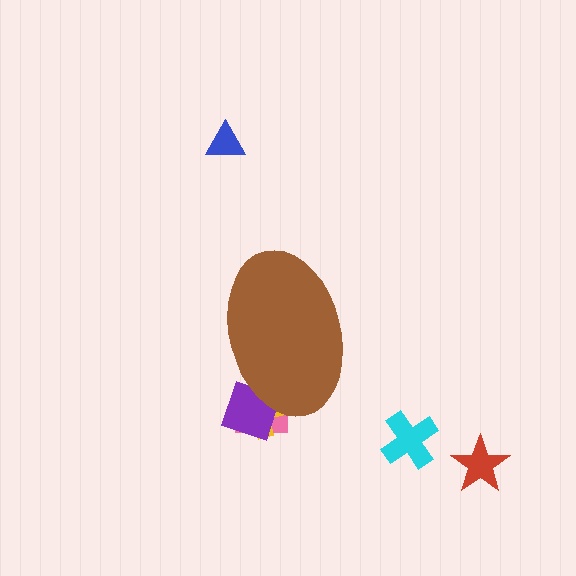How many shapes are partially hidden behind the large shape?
3 shapes are partially hidden.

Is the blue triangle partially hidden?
No, the blue triangle is fully visible.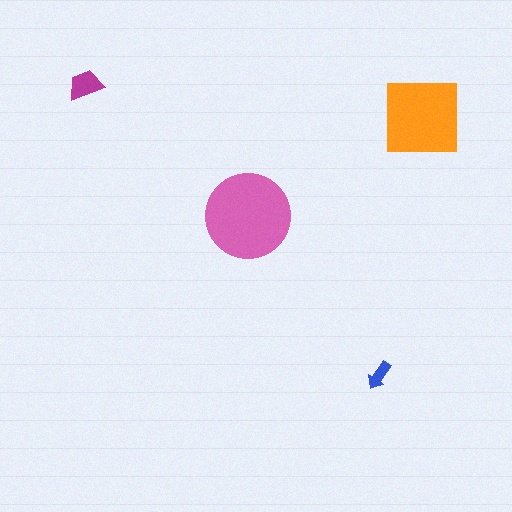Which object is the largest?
The pink circle.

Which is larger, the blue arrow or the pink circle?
The pink circle.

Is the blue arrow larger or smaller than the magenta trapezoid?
Smaller.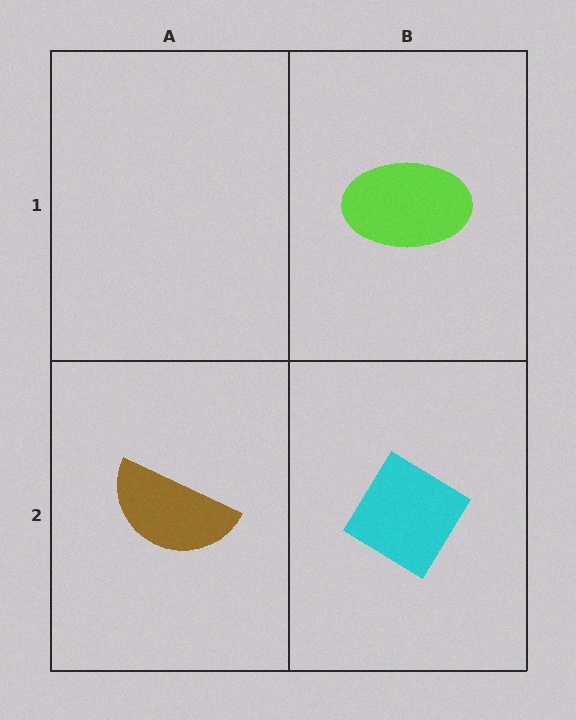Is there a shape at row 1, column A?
No, that cell is empty.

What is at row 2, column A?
A brown semicircle.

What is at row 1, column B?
A lime ellipse.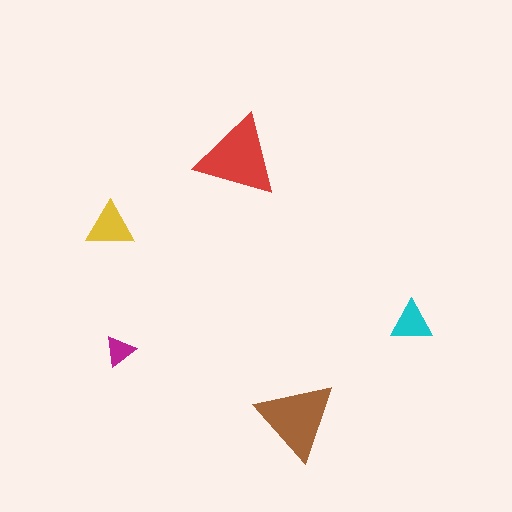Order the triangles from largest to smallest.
the red one, the brown one, the yellow one, the cyan one, the magenta one.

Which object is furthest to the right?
The cyan triangle is rightmost.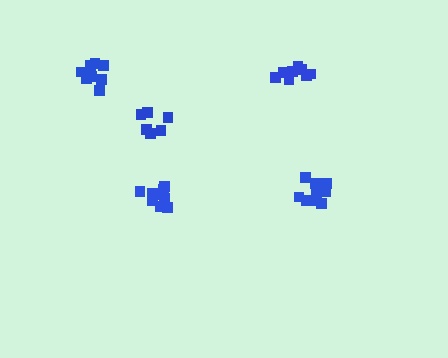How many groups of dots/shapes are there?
There are 5 groups.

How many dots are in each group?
Group 1: 8 dots, Group 2: 9 dots, Group 3: 10 dots, Group 4: 6 dots, Group 5: 9 dots (42 total).